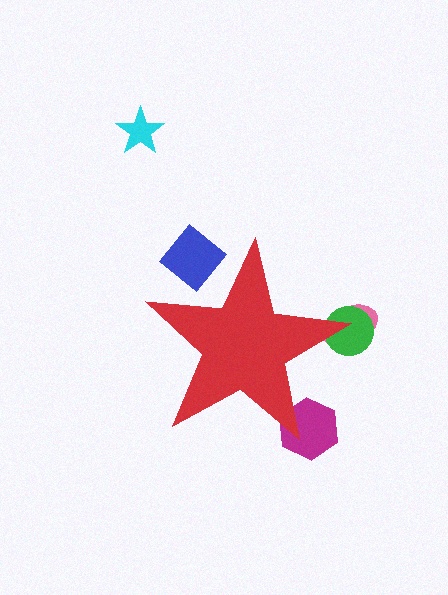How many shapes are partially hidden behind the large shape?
4 shapes are partially hidden.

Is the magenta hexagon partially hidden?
Yes, the magenta hexagon is partially hidden behind the red star.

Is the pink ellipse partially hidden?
Yes, the pink ellipse is partially hidden behind the red star.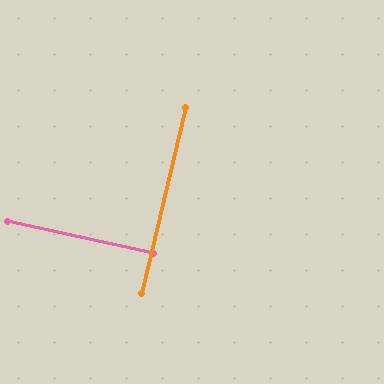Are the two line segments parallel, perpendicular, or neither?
Perpendicular — they meet at approximately 89°.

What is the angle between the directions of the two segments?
Approximately 89 degrees.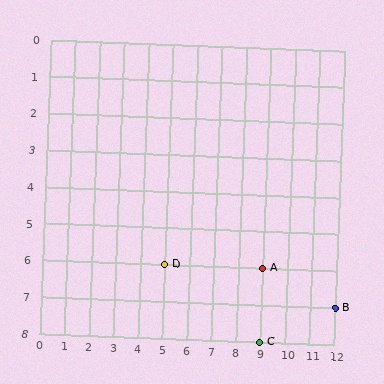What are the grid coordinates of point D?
Point D is at grid coordinates (5, 6).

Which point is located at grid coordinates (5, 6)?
Point D is at (5, 6).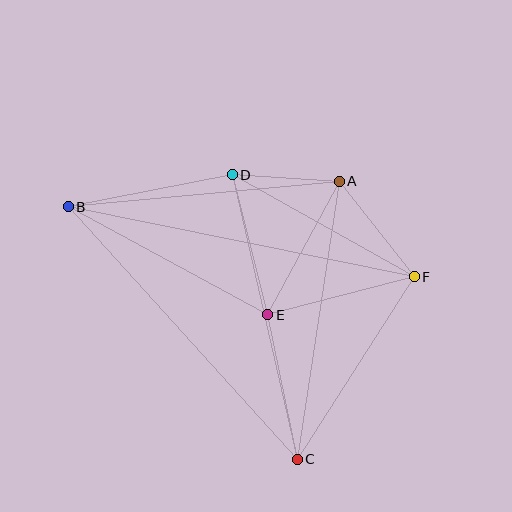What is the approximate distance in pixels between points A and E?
The distance between A and E is approximately 152 pixels.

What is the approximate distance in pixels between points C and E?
The distance between C and E is approximately 148 pixels.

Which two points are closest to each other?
Points A and D are closest to each other.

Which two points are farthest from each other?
Points B and F are farthest from each other.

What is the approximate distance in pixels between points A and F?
The distance between A and F is approximately 122 pixels.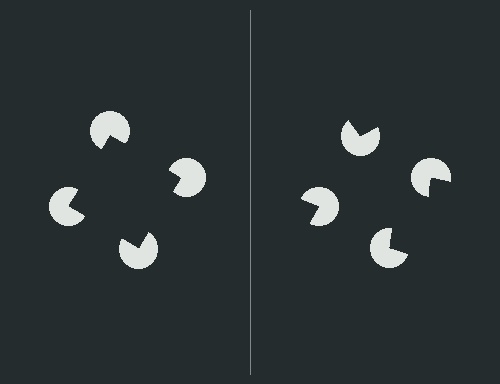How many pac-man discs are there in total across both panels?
8 — 4 on each side.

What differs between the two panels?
The pac-man discs are positioned identically on both sides; only the wedge orientations differ. On the left they align to a square; on the right they are misaligned.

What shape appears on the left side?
An illusory square.